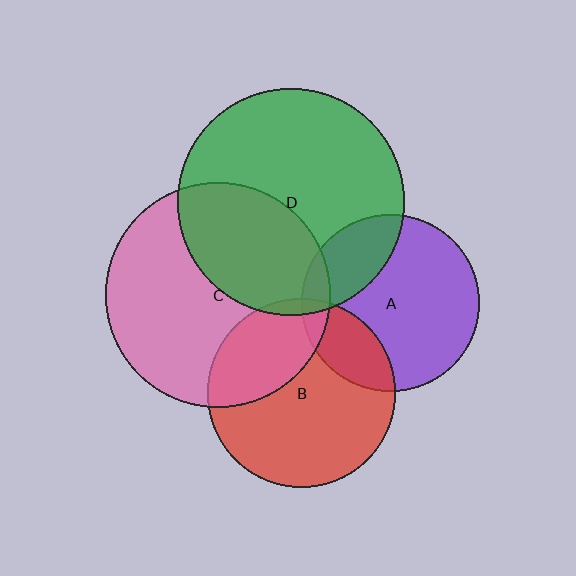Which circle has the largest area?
Circle D (green).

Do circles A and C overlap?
Yes.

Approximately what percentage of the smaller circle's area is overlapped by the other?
Approximately 10%.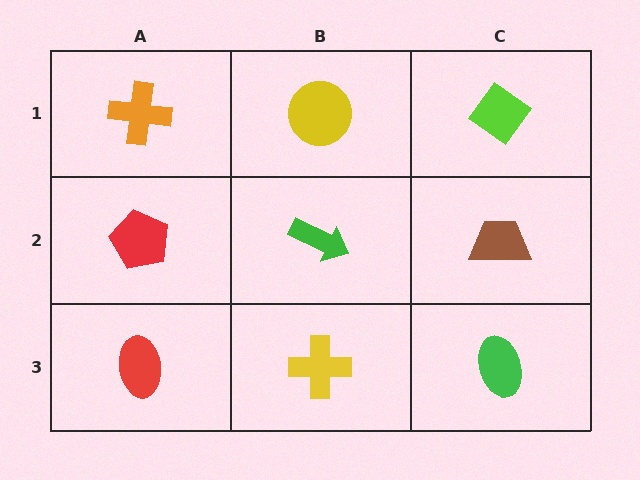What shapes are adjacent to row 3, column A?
A red pentagon (row 2, column A), a yellow cross (row 3, column B).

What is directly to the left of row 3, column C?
A yellow cross.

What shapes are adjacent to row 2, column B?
A yellow circle (row 1, column B), a yellow cross (row 3, column B), a red pentagon (row 2, column A), a brown trapezoid (row 2, column C).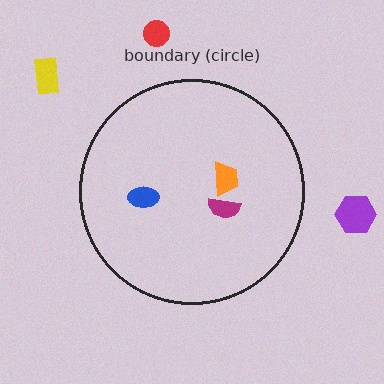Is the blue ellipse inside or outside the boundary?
Inside.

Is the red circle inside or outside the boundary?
Outside.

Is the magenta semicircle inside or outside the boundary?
Inside.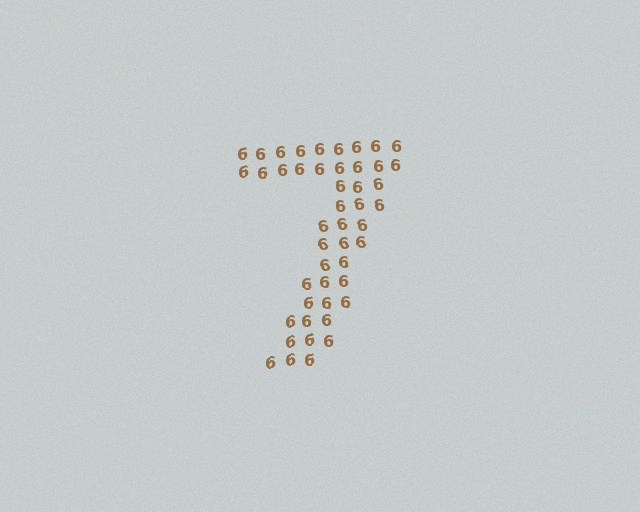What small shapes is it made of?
It is made of small digit 6's.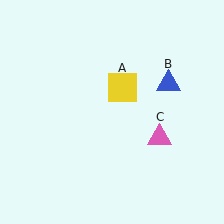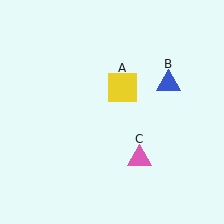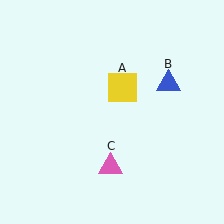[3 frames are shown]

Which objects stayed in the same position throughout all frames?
Yellow square (object A) and blue triangle (object B) remained stationary.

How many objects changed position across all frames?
1 object changed position: pink triangle (object C).